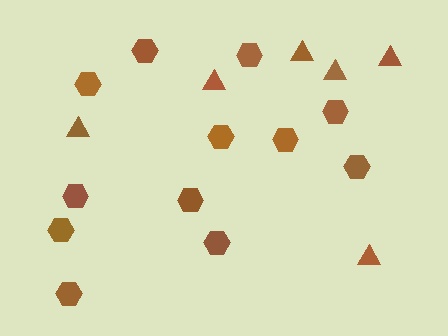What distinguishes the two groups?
There are 2 groups: one group of triangles (6) and one group of hexagons (12).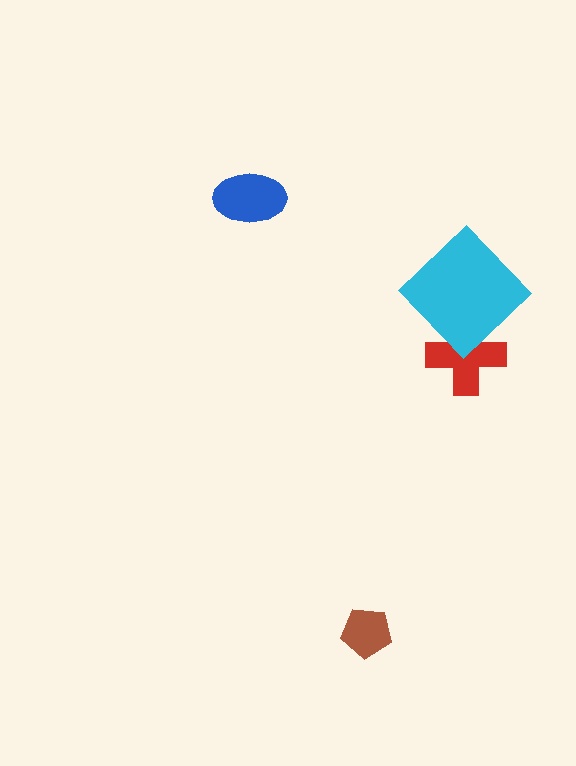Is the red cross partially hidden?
Yes, it is partially covered by another shape.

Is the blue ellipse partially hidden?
No, no other shape covers it.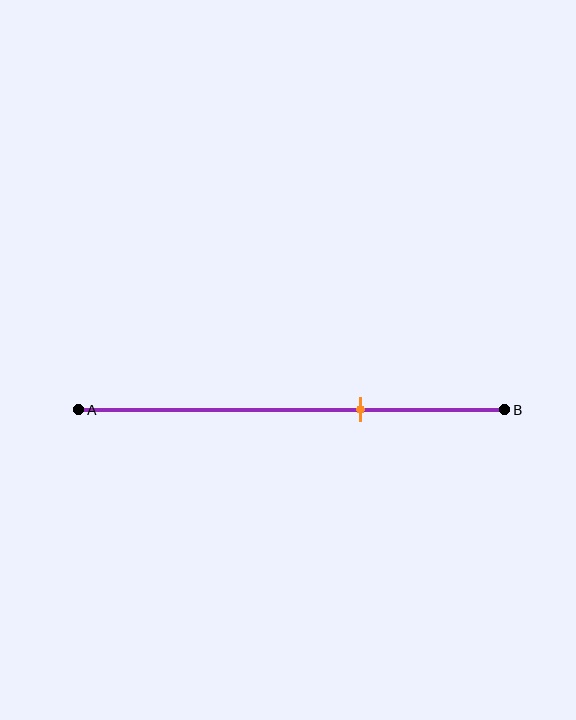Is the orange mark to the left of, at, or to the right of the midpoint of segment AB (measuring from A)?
The orange mark is to the right of the midpoint of segment AB.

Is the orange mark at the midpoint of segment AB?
No, the mark is at about 65% from A, not at the 50% midpoint.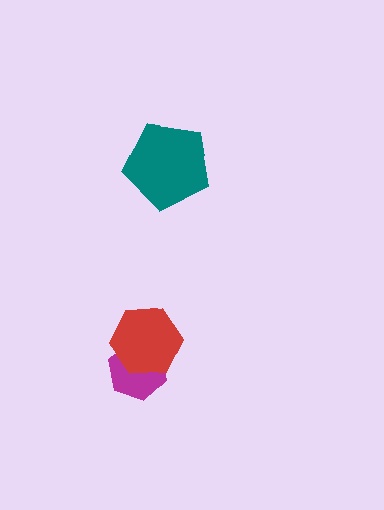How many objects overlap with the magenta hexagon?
1 object overlaps with the magenta hexagon.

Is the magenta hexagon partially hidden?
Yes, it is partially covered by another shape.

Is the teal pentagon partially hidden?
No, no other shape covers it.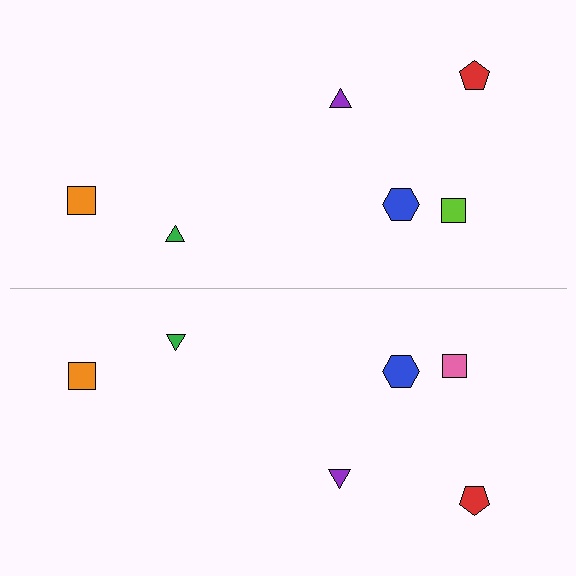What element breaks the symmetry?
The pink square on the bottom side breaks the symmetry — its mirror counterpart is lime.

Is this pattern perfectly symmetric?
No, the pattern is not perfectly symmetric. The pink square on the bottom side breaks the symmetry — its mirror counterpart is lime.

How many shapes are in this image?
There are 12 shapes in this image.